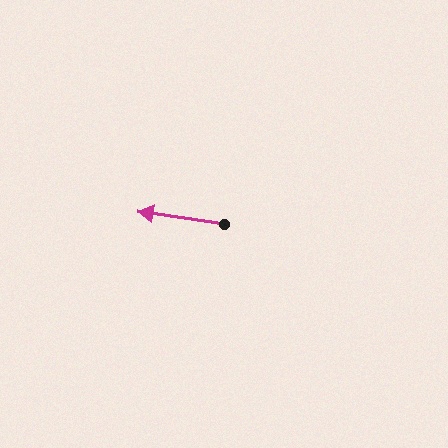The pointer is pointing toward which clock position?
Roughly 9 o'clock.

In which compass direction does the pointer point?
West.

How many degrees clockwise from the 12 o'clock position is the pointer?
Approximately 278 degrees.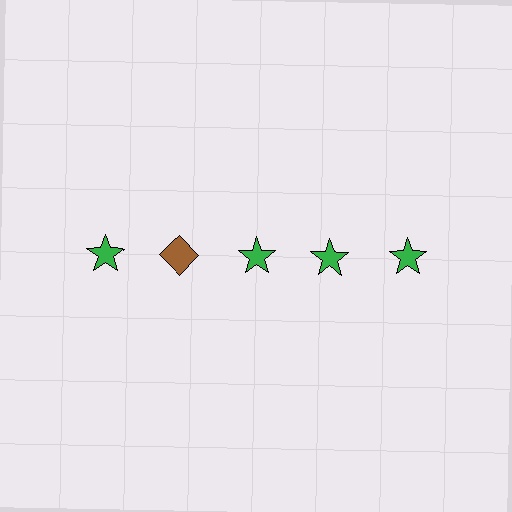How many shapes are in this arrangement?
There are 5 shapes arranged in a grid pattern.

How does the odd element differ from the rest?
It differs in both color (brown instead of green) and shape (diamond instead of star).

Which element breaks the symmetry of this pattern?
The brown diamond in the top row, second from left column breaks the symmetry. All other shapes are green stars.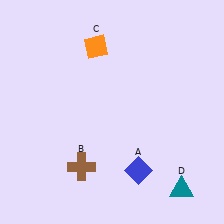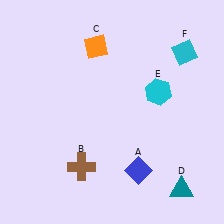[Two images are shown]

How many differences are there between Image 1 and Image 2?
There are 2 differences between the two images.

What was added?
A cyan hexagon (E), a cyan diamond (F) were added in Image 2.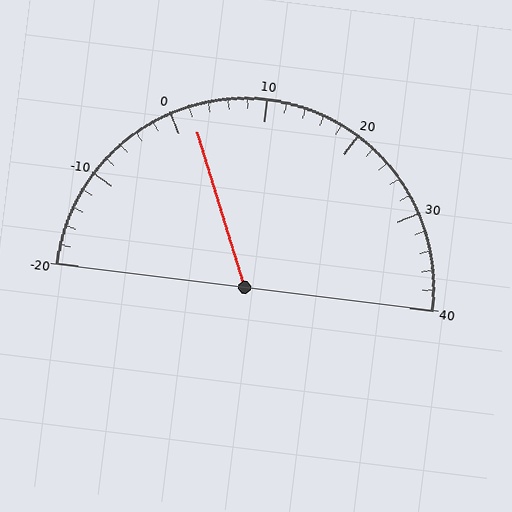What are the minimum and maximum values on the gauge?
The gauge ranges from -20 to 40.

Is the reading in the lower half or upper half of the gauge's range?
The reading is in the lower half of the range (-20 to 40).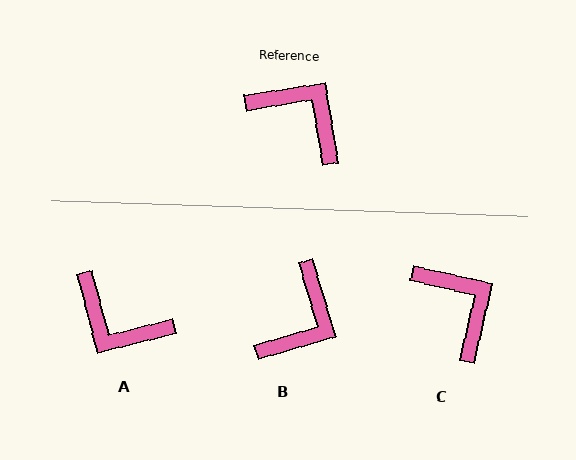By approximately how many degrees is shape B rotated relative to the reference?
Approximately 83 degrees clockwise.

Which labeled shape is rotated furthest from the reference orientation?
A, about 175 degrees away.